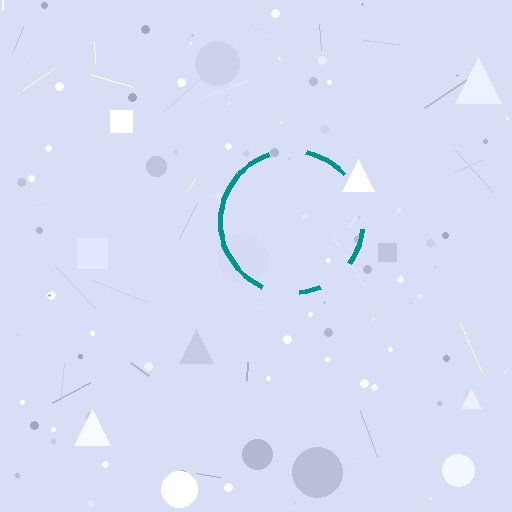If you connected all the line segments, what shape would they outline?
They would outline a circle.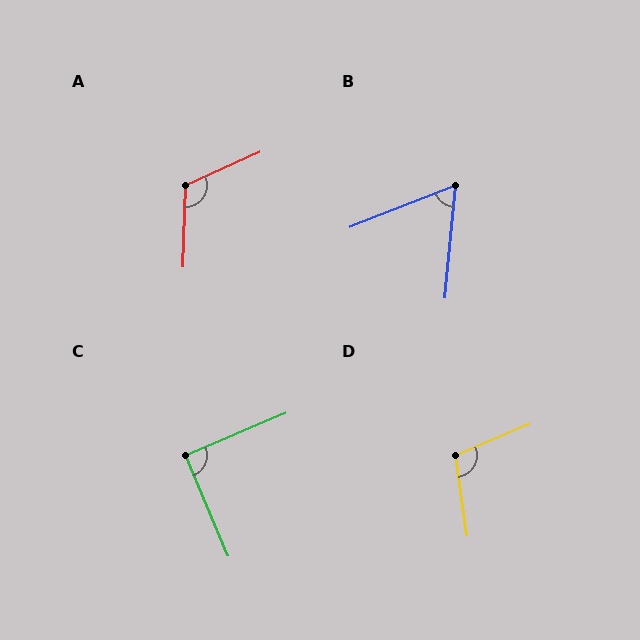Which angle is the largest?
A, at approximately 117 degrees.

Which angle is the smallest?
B, at approximately 63 degrees.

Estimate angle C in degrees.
Approximately 90 degrees.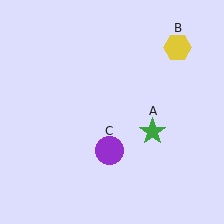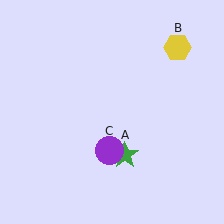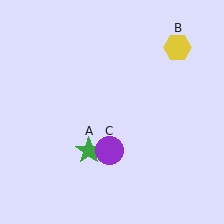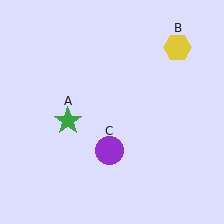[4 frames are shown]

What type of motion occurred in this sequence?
The green star (object A) rotated clockwise around the center of the scene.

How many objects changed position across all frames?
1 object changed position: green star (object A).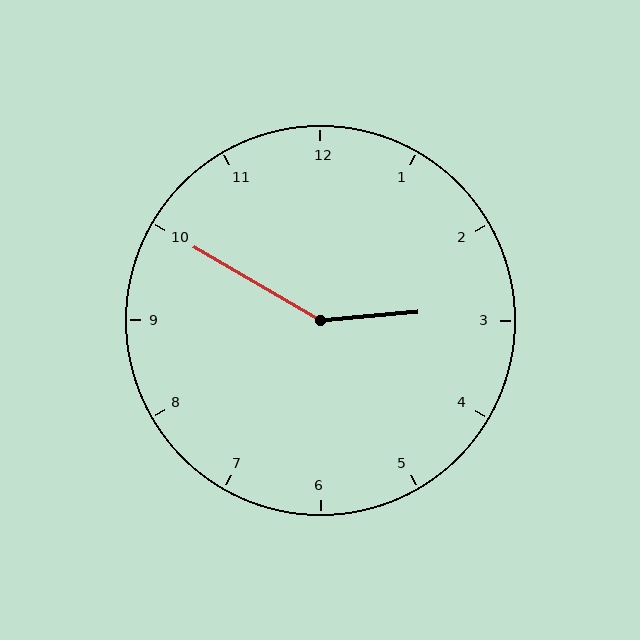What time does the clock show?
2:50.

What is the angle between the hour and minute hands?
Approximately 145 degrees.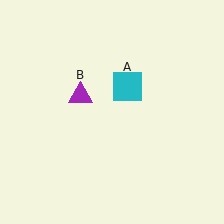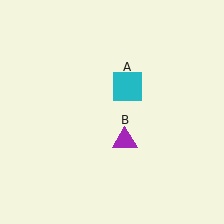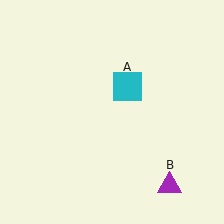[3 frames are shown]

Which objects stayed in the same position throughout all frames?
Cyan square (object A) remained stationary.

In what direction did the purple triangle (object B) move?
The purple triangle (object B) moved down and to the right.